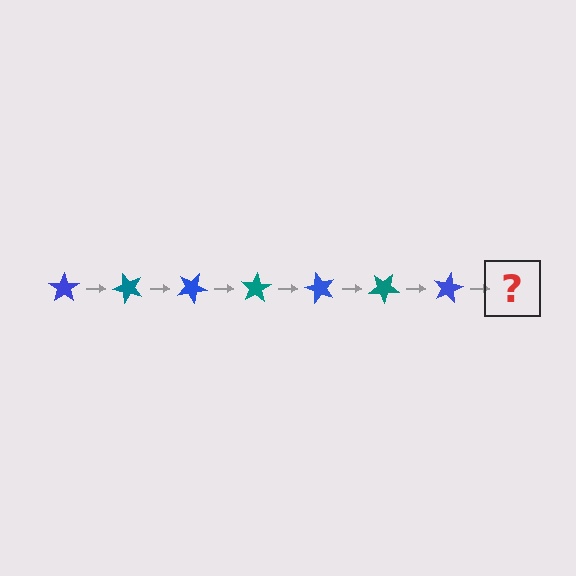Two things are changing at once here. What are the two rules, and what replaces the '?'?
The two rules are that it rotates 50 degrees each step and the color cycles through blue and teal. The '?' should be a teal star, rotated 350 degrees from the start.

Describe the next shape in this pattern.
It should be a teal star, rotated 350 degrees from the start.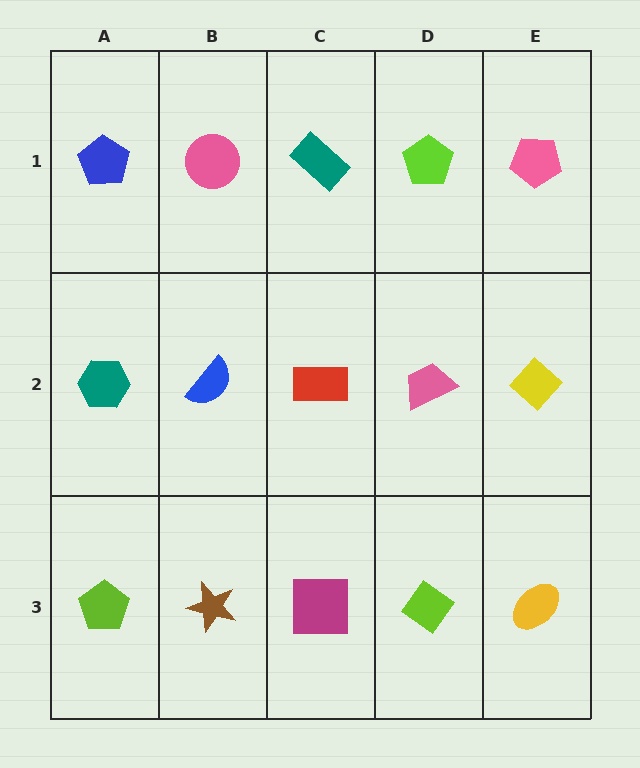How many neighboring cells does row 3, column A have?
2.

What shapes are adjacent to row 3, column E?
A yellow diamond (row 2, column E), a lime diamond (row 3, column D).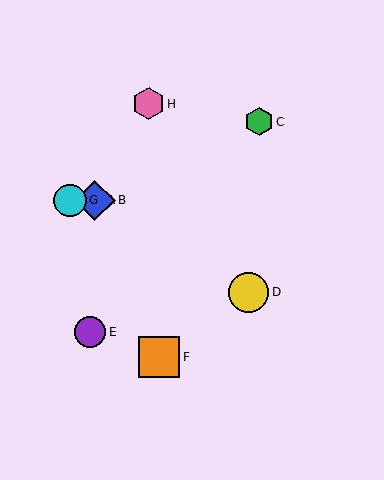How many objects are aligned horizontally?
3 objects (A, B, G) are aligned horizontally.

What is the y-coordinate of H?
Object H is at y≈104.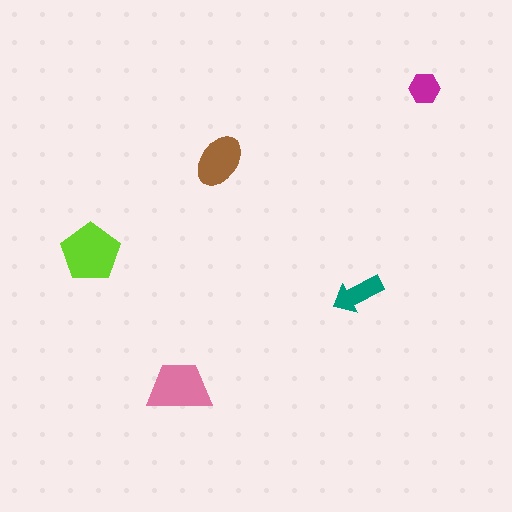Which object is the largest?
The lime pentagon.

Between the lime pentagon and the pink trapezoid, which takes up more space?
The lime pentagon.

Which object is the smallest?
The magenta hexagon.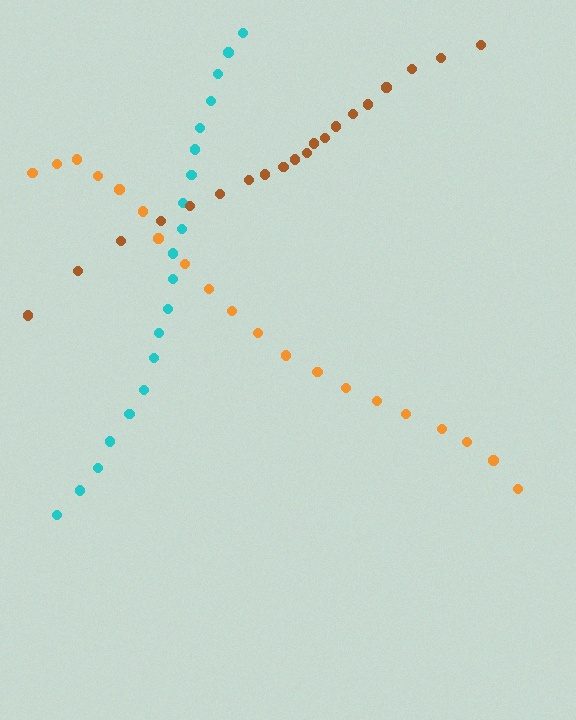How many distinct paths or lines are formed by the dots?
There are 3 distinct paths.